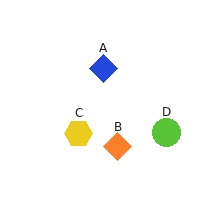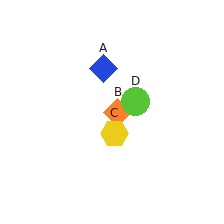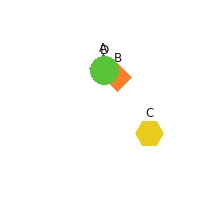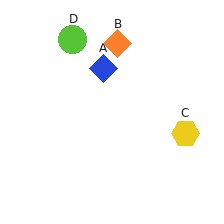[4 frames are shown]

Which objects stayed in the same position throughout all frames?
Blue diamond (object A) remained stationary.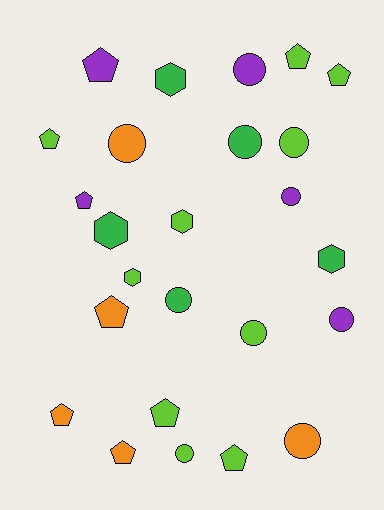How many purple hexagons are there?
There are no purple hexagons.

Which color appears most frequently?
Lime, with 10 objects.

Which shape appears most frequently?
Pentagon, with 10 objects.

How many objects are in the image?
There are 25 objects.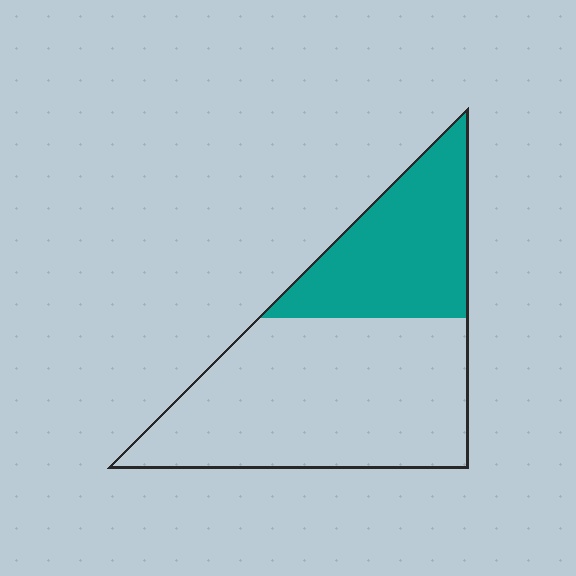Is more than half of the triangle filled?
No.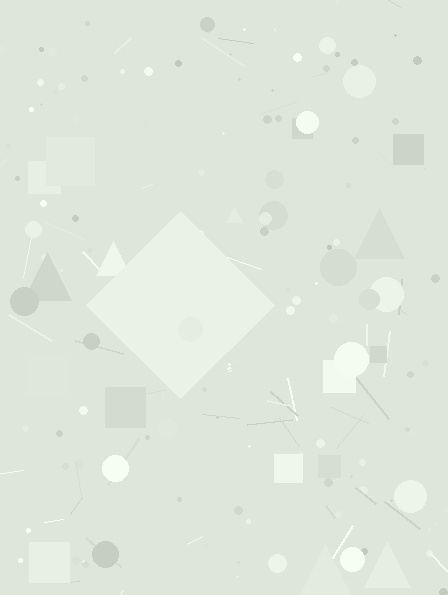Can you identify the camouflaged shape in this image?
The camouflaged shape is a diamond.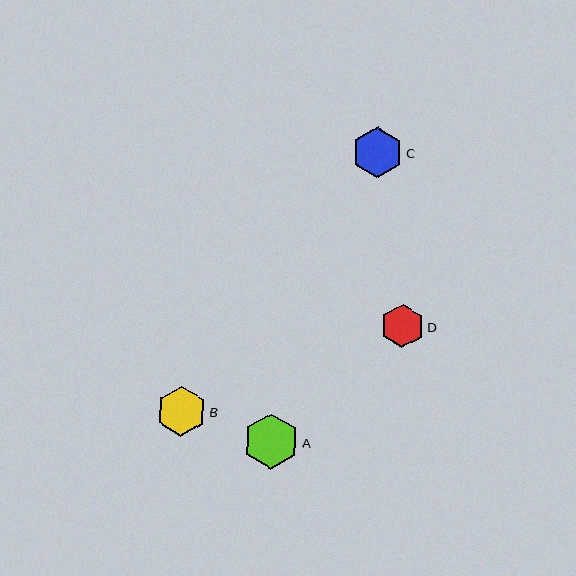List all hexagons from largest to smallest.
From largest to smallest: A, C, B, D.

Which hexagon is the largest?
Hexagon A is the largest with a size of approximately 55 pixels.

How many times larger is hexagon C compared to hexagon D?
Hexagon C is approximately 1.2 times the size of hexagon D.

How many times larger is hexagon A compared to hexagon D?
Hexagon A is approximately 1.3 times the size of hexagon D.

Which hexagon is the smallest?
Hexagon D is the smallest with a size of approximately 44 pixels.